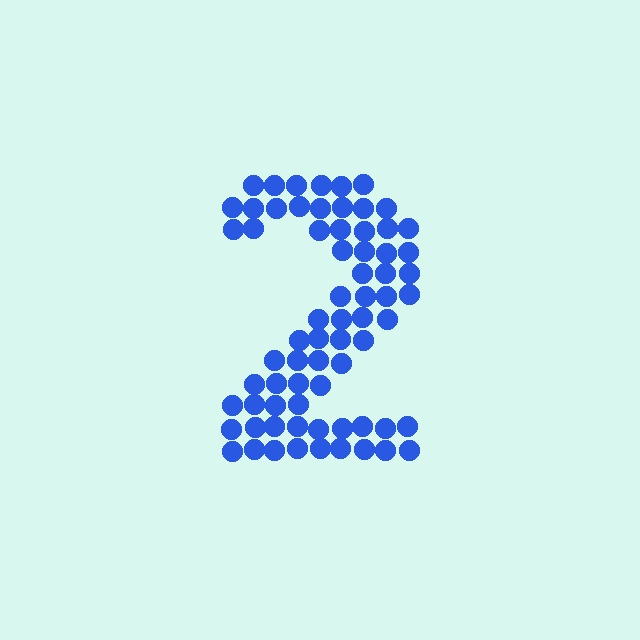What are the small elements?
The small elements are circles.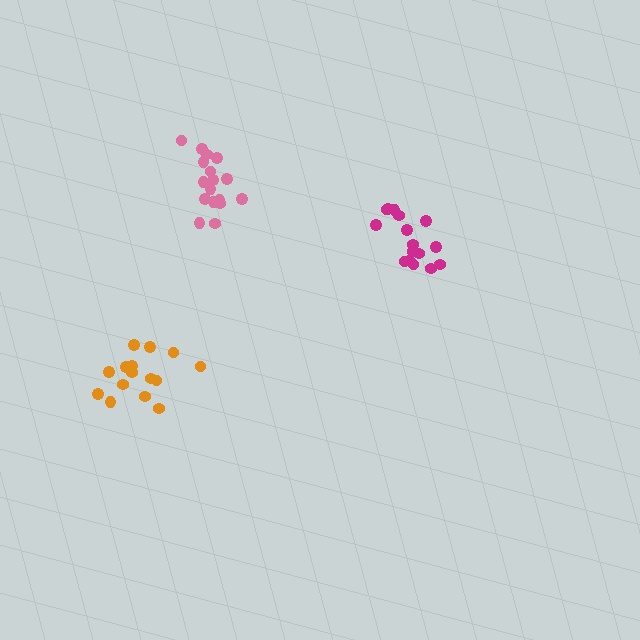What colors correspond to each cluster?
The clusters are colored: pink, orange, magenta.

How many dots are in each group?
Group 1: 17 dots, Group 2: 15 dots, Group 3: 16 dots (48 total).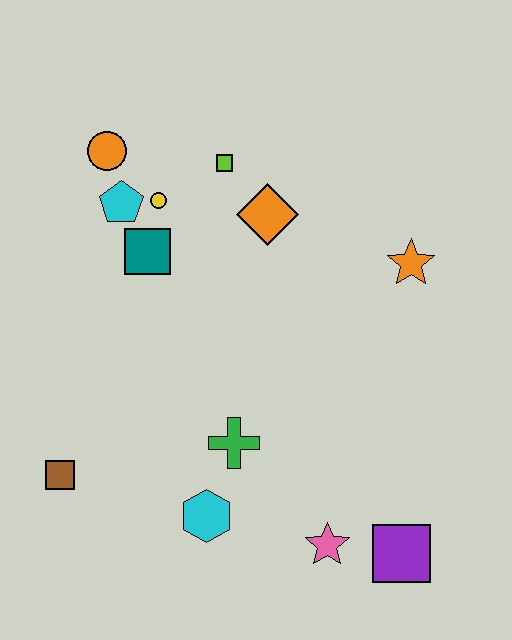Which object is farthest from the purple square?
The orange circle is farthest from the purple square.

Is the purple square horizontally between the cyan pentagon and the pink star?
No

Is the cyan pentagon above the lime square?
No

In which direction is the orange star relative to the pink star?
The orange star is above the pink star.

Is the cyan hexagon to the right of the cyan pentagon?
Yes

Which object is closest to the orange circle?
The cyan pentagon is closest to the orange circle.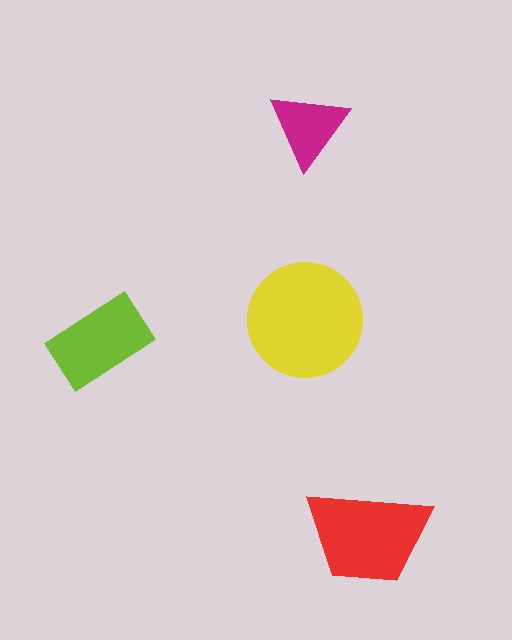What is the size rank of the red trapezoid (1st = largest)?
2nd.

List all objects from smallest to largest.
The magenta triangle, the lime rectangle, the red trapezoid, the yellow circle.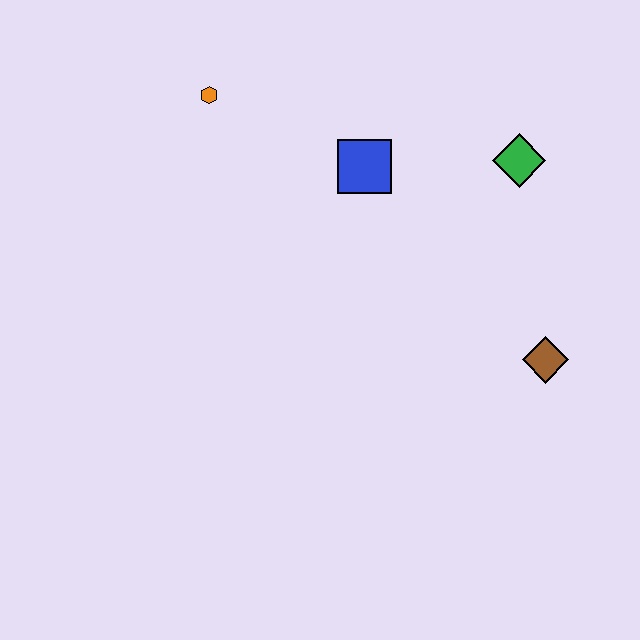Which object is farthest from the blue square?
The brown diamond is farthest from the blue square.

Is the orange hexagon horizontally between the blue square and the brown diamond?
No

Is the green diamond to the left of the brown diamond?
Yes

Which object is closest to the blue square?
The green diamond is closest to the blue square.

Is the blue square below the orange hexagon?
Yes